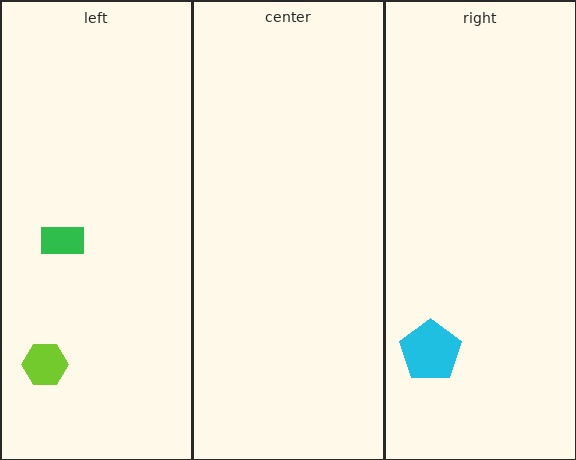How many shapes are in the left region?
2.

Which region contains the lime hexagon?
The left region.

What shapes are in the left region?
The lime hexagon, the green rectangle.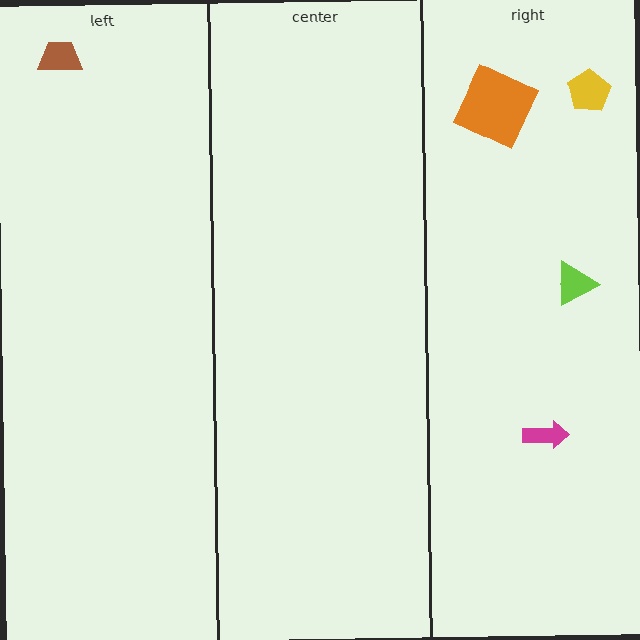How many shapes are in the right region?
4.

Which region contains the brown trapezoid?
The left region.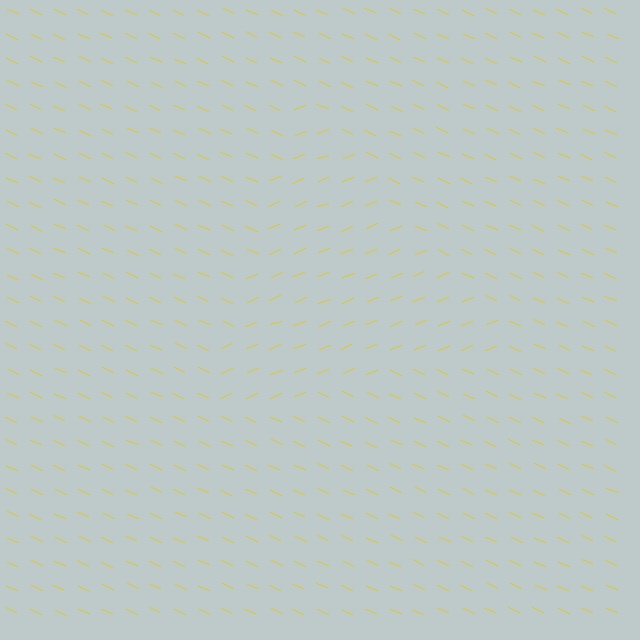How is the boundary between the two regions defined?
The boundary is defined purely by a change in line orientation (approximately 45 degrees difference). All lines are the same color and thickness.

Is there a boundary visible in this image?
Yes, there is a texture boundary formed by a change in line orientation.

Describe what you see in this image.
The image is filled with small yellow line segments. A triangle region in the image has lines oriented differently from the surrounding lines, creating a visible texture boundary.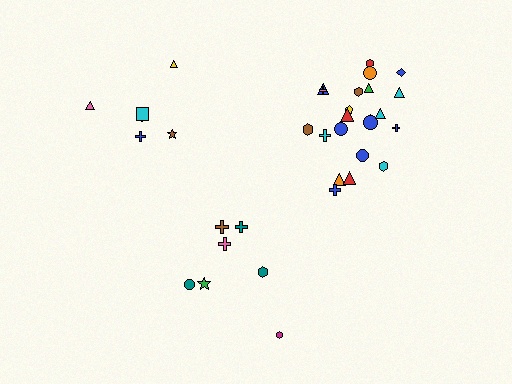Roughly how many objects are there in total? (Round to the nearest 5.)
Roughly 35 objects in total.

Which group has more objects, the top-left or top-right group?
The top-right group.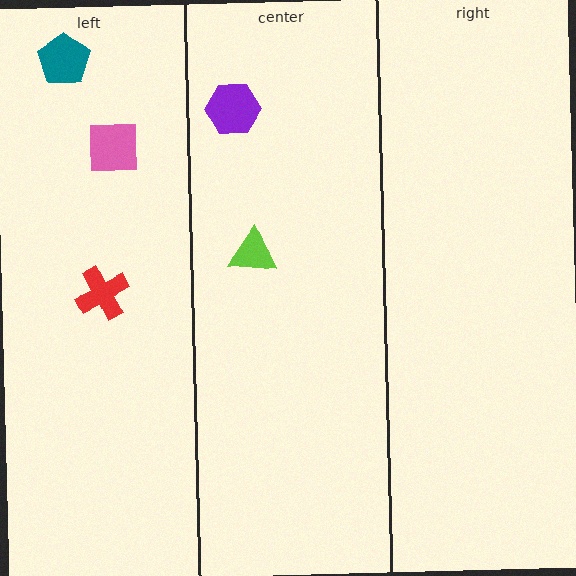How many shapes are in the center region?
2.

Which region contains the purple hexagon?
The center region.